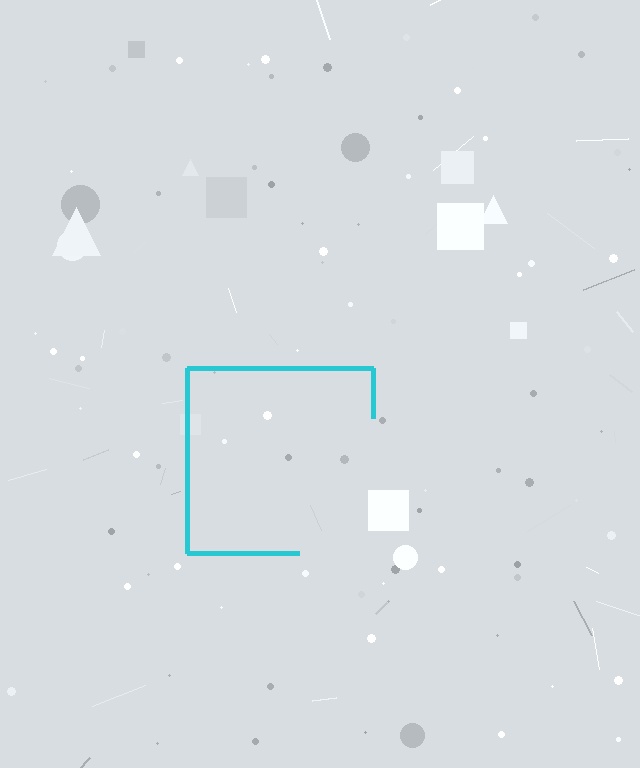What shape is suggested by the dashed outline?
The dashed outline suggests a square.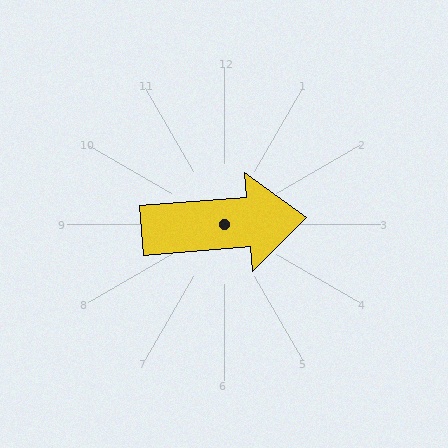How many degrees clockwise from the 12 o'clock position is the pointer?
Approximately 85 degrees.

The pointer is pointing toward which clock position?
Roughly 3 o'clock.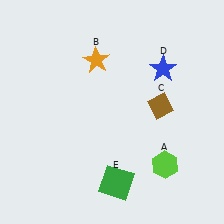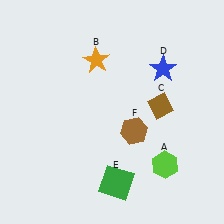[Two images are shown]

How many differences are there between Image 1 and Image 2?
There is 1 difference between the two images.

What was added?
A brown hexagon (F) was added in Image 2.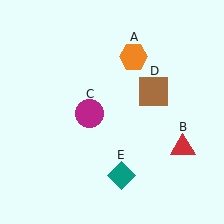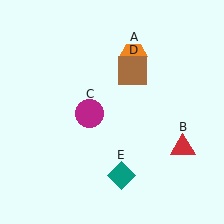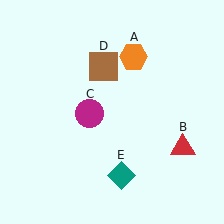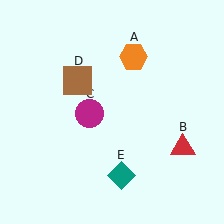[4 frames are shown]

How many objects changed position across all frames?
1 object changed position: brown square (object D).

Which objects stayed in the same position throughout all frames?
Orange hexagon (object A) and red triangle (object B) and magenta circle (object C) and teal diamond (object E) remained stationary.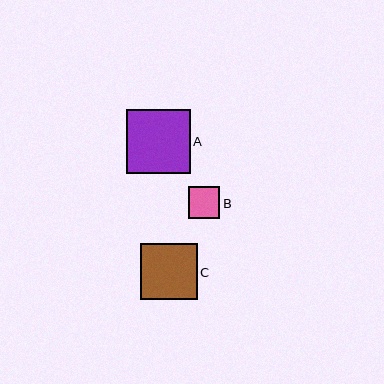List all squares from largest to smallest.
From largest to smallest: A, C, B.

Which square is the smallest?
Square B is the smallest with a size of approximately 32 pixels.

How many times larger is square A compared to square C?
Square A is approximately 1.1 times the size of square C.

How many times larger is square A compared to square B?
Square A is approximately 2.0 times the size of square B.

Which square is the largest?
Square A is the largest with a size of approximately 64 pixels.